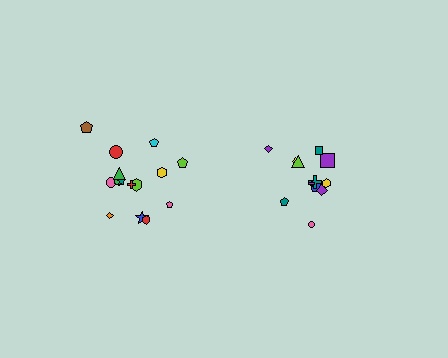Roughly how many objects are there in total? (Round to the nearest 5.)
Roughly 25 objects in total.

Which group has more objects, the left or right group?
The left group.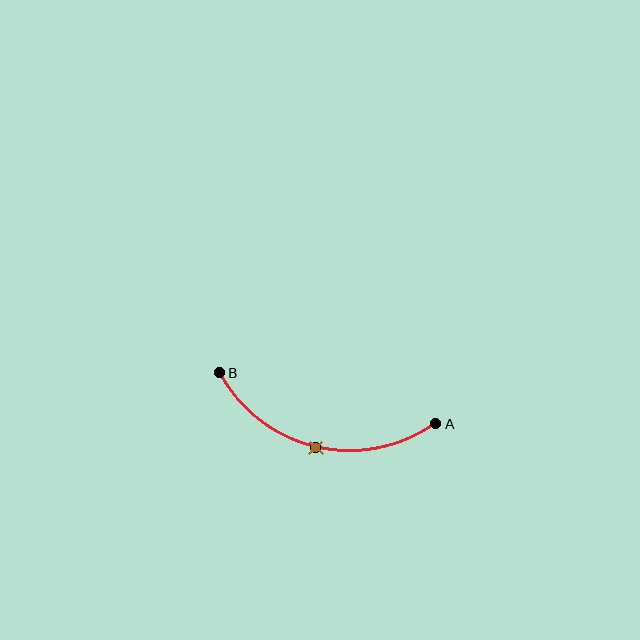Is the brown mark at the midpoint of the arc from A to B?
Yes. The brown mark lies on the arc at equal arc-length from both A and B — it is the arc midpoint.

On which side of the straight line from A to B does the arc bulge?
The arc bulges below the straight line connecting A and B.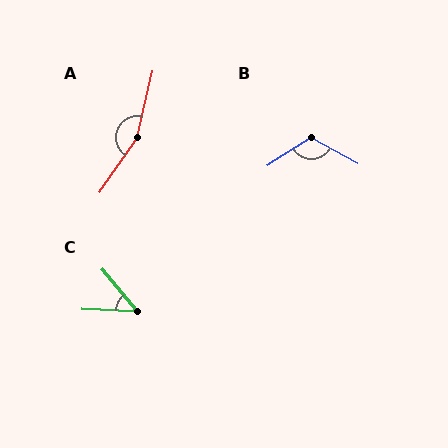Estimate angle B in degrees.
Approximately 118 degrees.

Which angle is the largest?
A, at approximately 158 degrees.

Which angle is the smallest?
C, at approximately 47 degrees.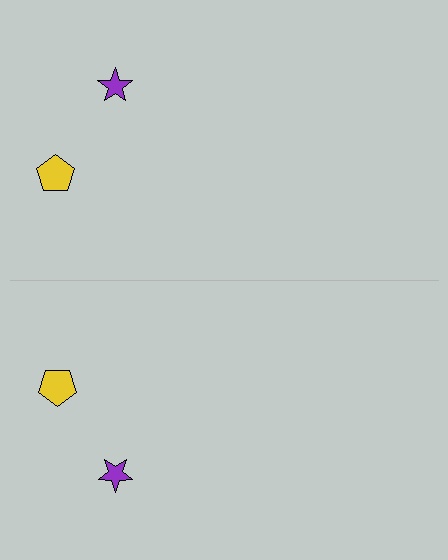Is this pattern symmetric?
Yes, this pattern has bilateral (reflection) symmetry.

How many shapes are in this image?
There are 4 shapes in this image.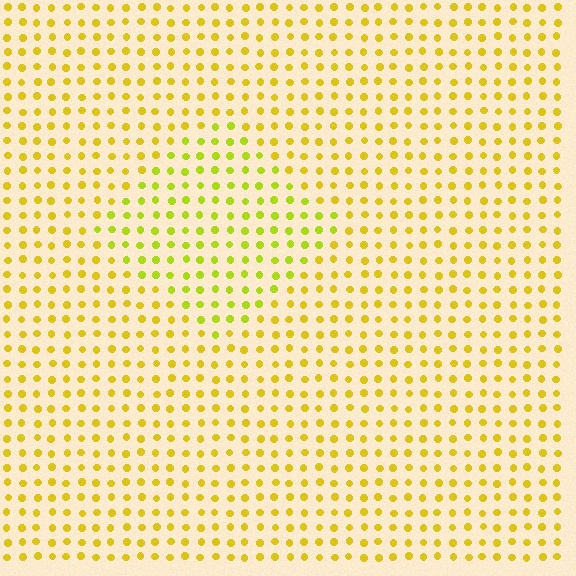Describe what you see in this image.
The image is filled with small yellow elements in a uniform arrangement. A diamond-shaped region is visible where the elements are tinted to a slightly different hue, forming a subtle color boundary.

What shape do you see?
I see a diamond.